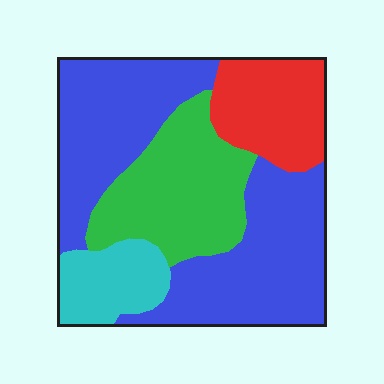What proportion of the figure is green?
Green takes up less than a quarter of the figure.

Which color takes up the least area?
Cyan, at roughly 10%.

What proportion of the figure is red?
Red covers 16% of the figure.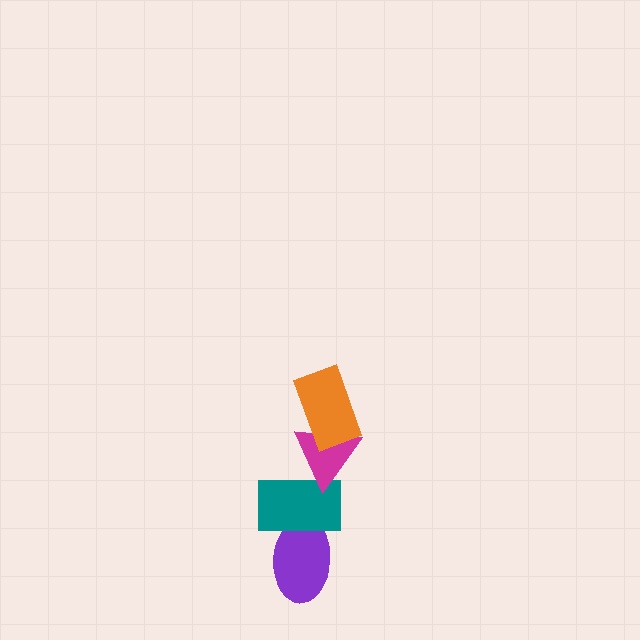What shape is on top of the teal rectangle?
The magenta triangle is on top of the teal rectangle.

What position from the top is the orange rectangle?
The orange rectangle is 1st from the top.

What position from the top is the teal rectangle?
The teal rectangle is 3rd from the top.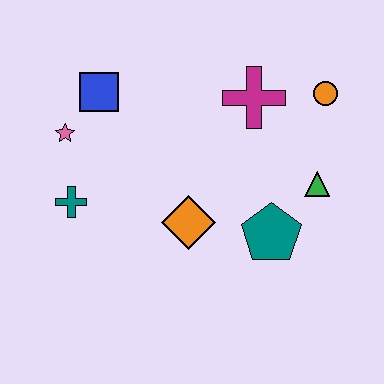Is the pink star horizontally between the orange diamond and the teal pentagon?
No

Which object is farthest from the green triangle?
The pink star is farthest from the green triangle.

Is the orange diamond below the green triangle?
Yes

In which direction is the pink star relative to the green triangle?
The pink star is to the left of the green triangle.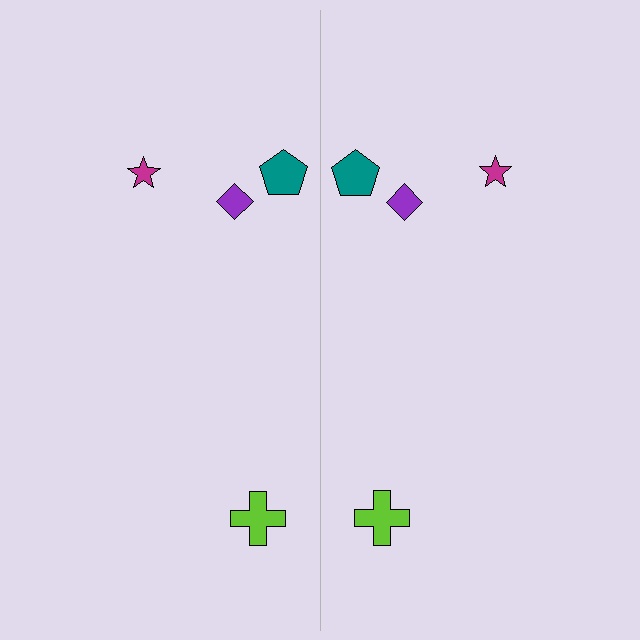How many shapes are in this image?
There are 8 shapes in this image.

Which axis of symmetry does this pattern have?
The pattern has a vertical axis of symmetry running through the center of the image.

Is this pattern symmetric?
Yes, this pattern has bilateral (reflection) symmetry.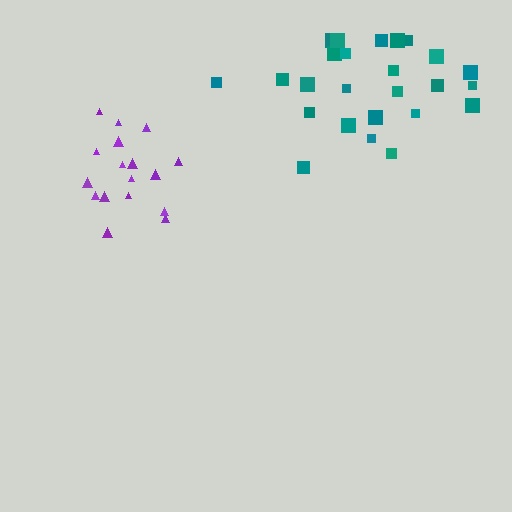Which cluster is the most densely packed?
Purple.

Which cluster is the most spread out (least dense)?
Teal.